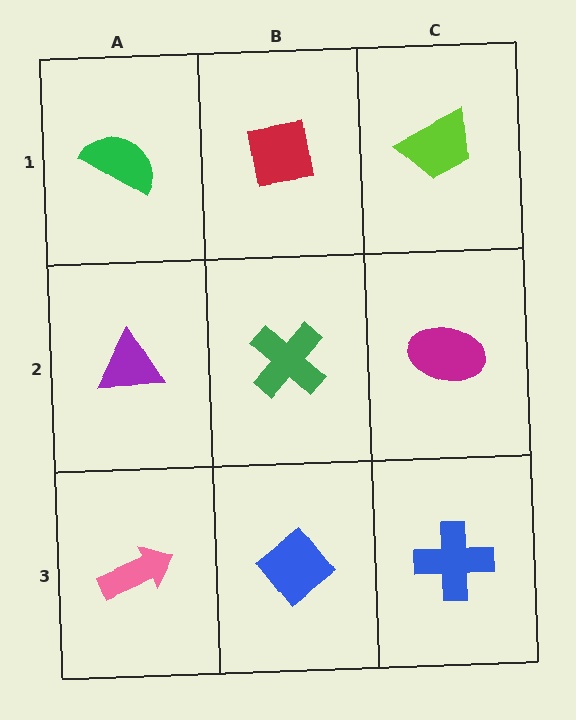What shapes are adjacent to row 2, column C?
A lime trapezoid (row 1, column C), a blue cross (row 3, column C), a green cross (row 2, column B).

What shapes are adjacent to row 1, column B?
A green cross (row 2, column B), a green semicircle (row 1, column A), a lime trapezoid (row 1, column C).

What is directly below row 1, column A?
A purple triangle.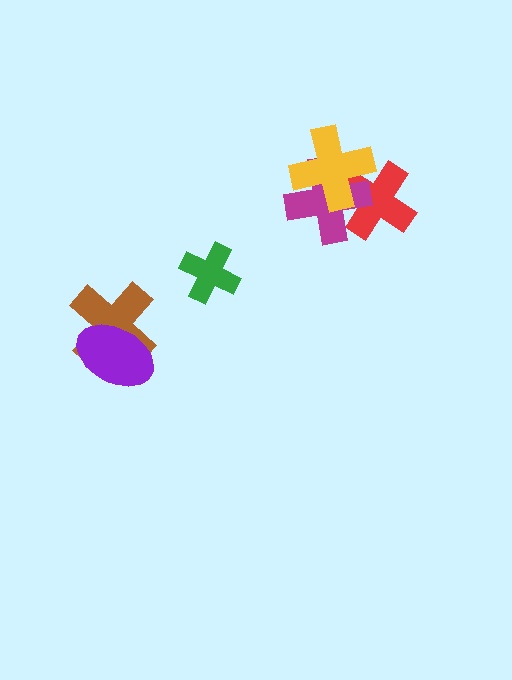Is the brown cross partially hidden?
Yes, it is partially covered by another shape.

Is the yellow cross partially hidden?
No, no other shape covers it.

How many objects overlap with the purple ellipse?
1 object overlaps with the purple ellipse.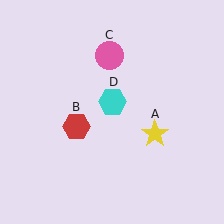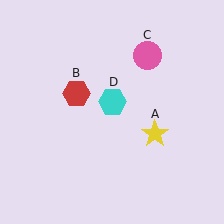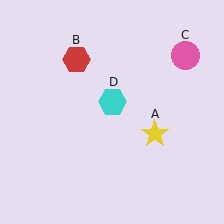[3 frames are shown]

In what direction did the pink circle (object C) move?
The pink circle (object C) moved right.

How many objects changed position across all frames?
2 objects changed position: red hexagon (object B), pink circle (object C).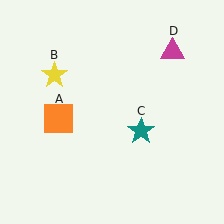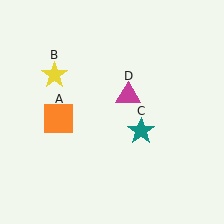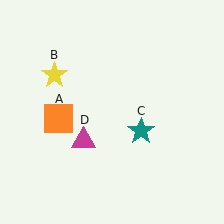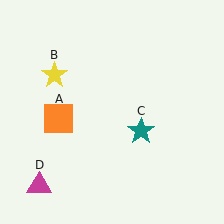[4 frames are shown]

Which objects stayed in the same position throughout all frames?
Orange square (object A) and yellow star (object B) and teal star (object C) remained stationary.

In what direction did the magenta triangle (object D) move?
The magenta triangle (object D) moved down and to the left.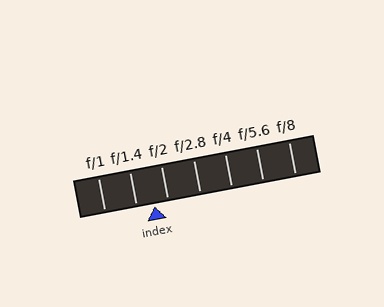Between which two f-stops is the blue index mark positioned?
The index mark is between f/1.4 and f/2.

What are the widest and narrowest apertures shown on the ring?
The widest aperture shown is f/1 and the narrowest is f/8.